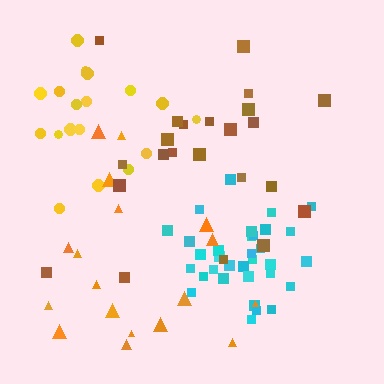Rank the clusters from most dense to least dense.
cyan, yellow, brown, orange.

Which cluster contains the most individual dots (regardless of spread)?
Cyan (34).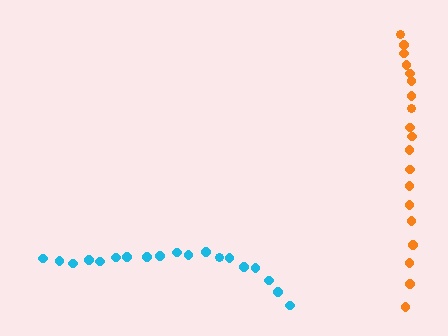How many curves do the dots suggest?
There are 2 distinct paths.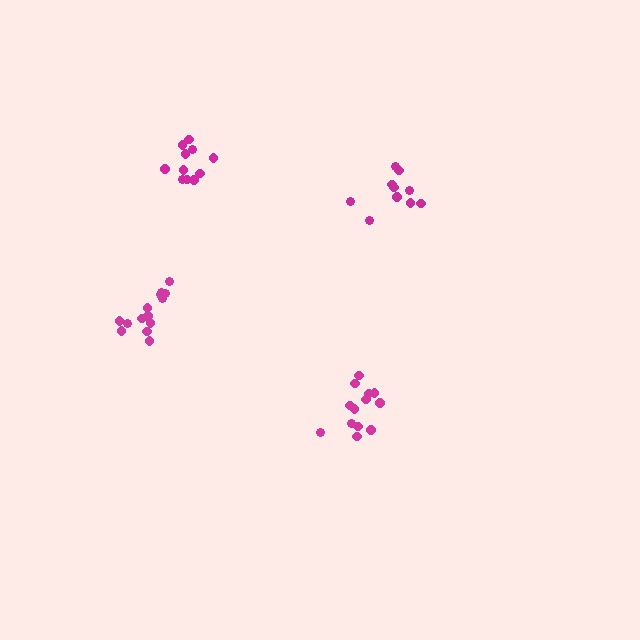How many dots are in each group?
Group 1: 10 dots, Group 2: 11 dots, Group 3: 14 dots, Group 4: 13 dots (48 total).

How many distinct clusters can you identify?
There are 4 distinct clusters.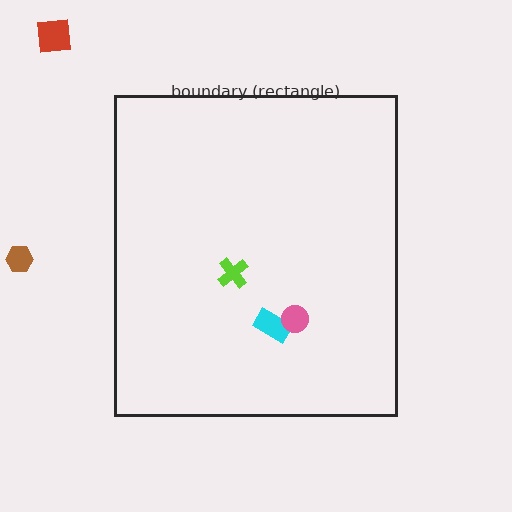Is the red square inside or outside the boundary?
Outside.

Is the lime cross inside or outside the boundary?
Inside.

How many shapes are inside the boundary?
3 inside, 2 outside.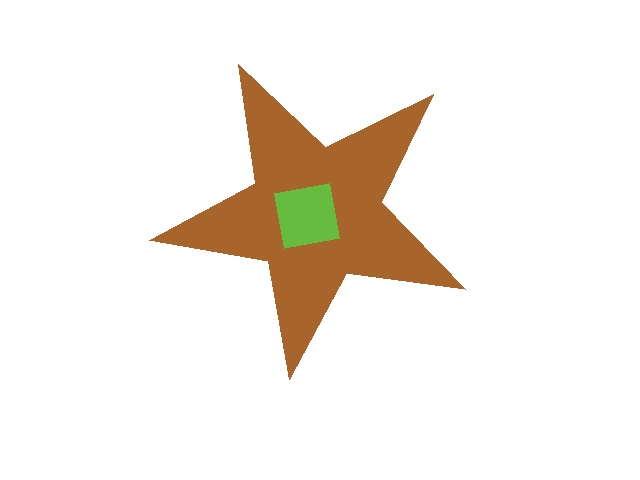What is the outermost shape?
The brown star.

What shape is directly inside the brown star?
The lime square.